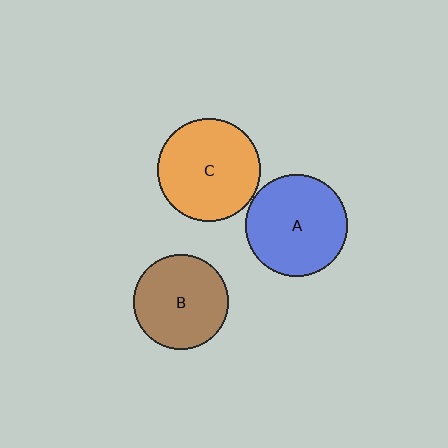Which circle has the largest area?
Circle C (orange).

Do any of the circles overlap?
No, none of the circles overlap.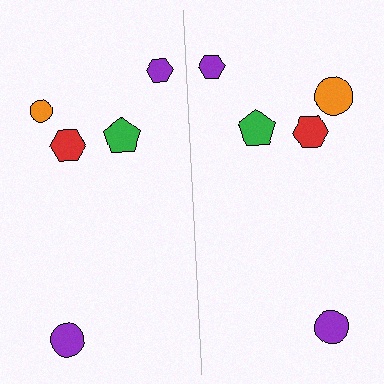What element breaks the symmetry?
The orange circle on the right side has a different size than its mirror counterpart.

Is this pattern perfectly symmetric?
No, the pattern is not perfectly symmetric. The orange circle on the right side has a different size than its mirror counterpart.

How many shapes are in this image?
There are 10 shapes in this image.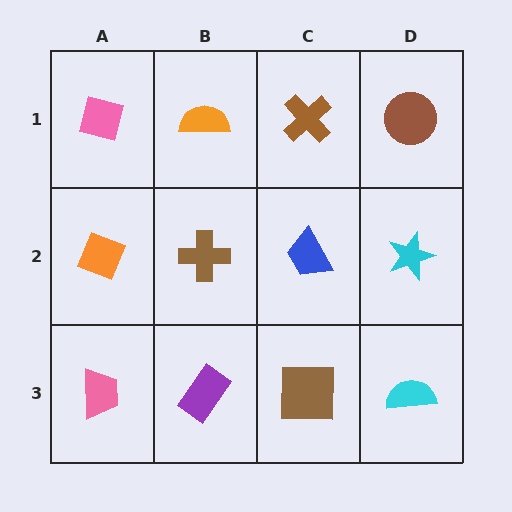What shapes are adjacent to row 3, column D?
A cyan star (row 2, column D), a brown square (row 3, column C).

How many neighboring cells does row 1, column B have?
3.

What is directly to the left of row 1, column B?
A pink square.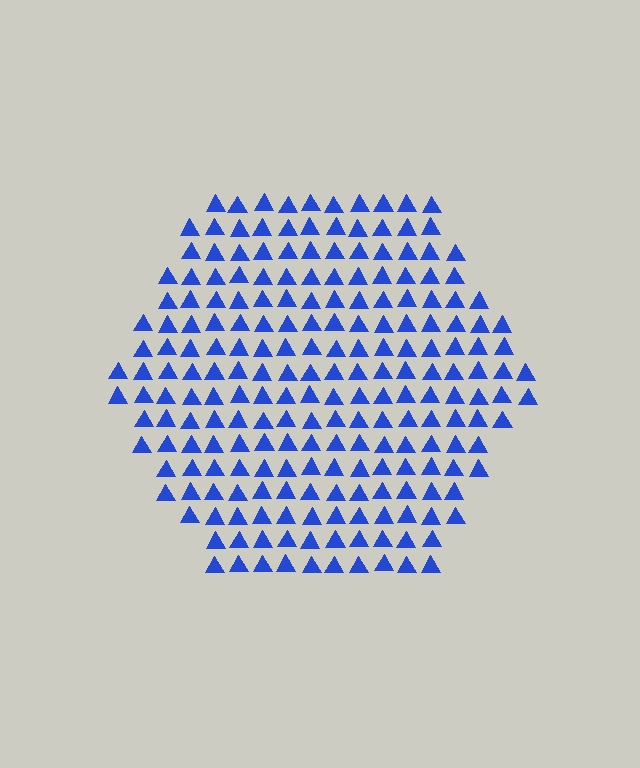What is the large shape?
The large shape is a hexagon.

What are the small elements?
The small elements are triangles.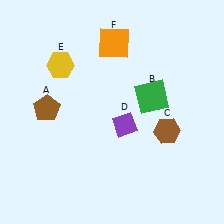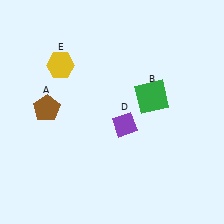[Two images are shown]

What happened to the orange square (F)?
The orange square (F) was removed in Image 2. It was in the top-right area of Image 1.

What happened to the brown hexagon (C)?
The brown hexagon (C) was removed in Image 2. It was in the bottom-right area of Image 1.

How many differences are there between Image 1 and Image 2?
There are 2 differences between the two images.